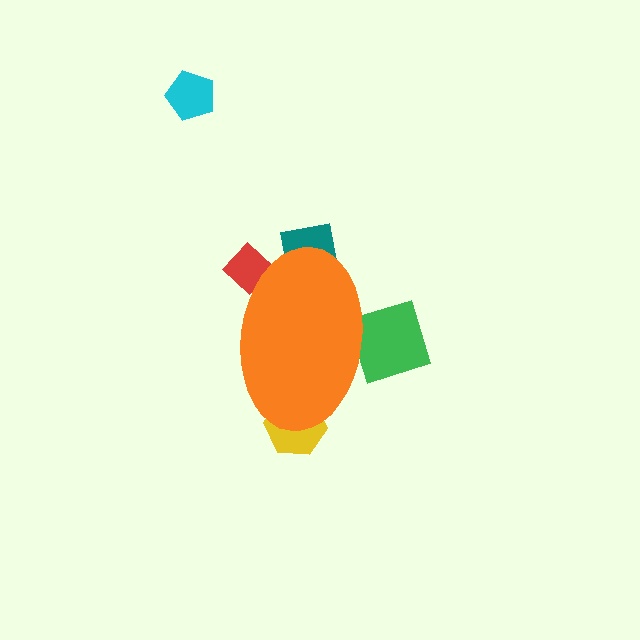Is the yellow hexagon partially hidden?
Yes, the yellow hexagon is partially hidden behind the orange ellipse.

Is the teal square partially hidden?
Yes, the teal square is partially hidden behind the orange ellipse.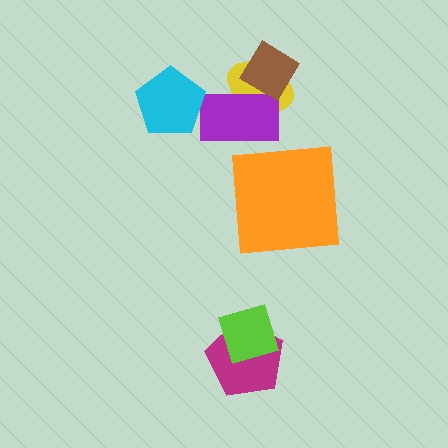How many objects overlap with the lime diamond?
1 object overlaps with the lime diamond.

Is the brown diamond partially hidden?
No, no other shape covers it.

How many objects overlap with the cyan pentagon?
0 objects overlap with the cyan pentagon.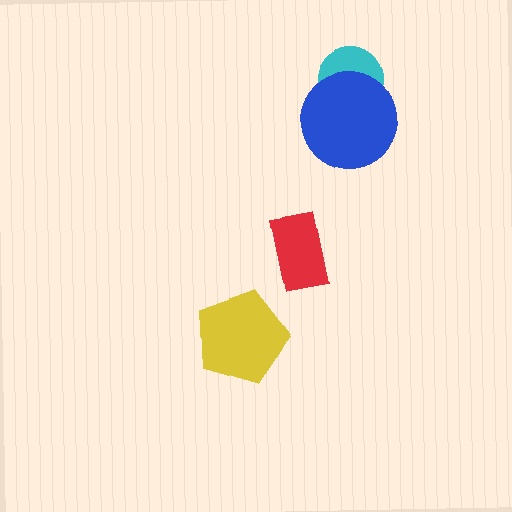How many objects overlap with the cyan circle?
1 object overlaps with the cyan circle.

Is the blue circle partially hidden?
No, no other shape covers it.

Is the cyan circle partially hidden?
Yes, it is partially covered by another shape.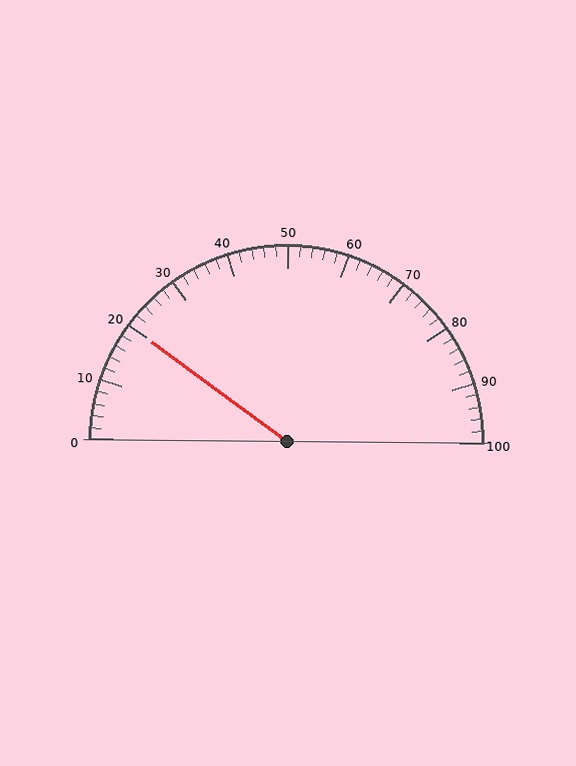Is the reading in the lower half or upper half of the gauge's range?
The reading is in the lower half of the range (0 to 100).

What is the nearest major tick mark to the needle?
The nearest major tick mark is 20.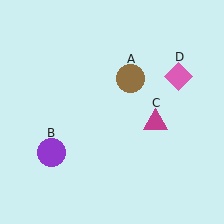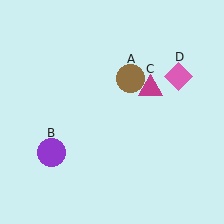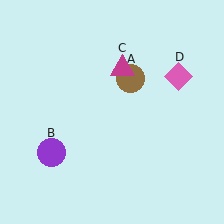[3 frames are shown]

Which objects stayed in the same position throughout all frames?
Brown circle (object A) and purple circle (object B) and pink diamond (object D) remained stationary.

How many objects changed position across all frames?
1 object changed position: magenta triangle (object C).